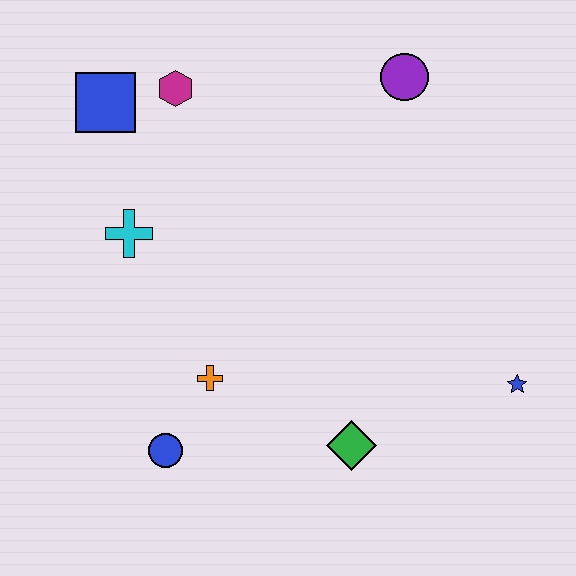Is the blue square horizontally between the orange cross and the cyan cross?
No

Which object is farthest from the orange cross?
The purple circle is farthest from the orange cross.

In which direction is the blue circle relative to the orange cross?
The blue circle is below the orange cross.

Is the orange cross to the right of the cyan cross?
Yes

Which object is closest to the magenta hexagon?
The blue square is closest to the magenta hexagon.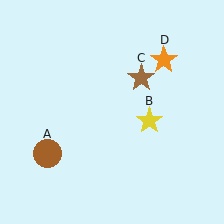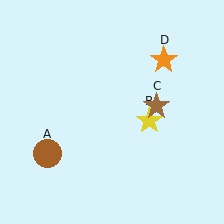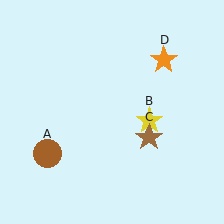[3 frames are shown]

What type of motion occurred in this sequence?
The brown star (object C) rotated clockwise around the center of the scene.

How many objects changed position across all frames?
1 object changed position: brown star (object C).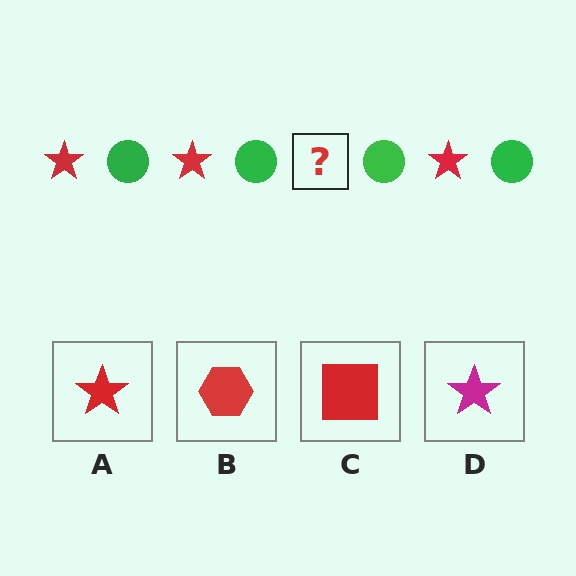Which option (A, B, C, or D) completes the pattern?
A.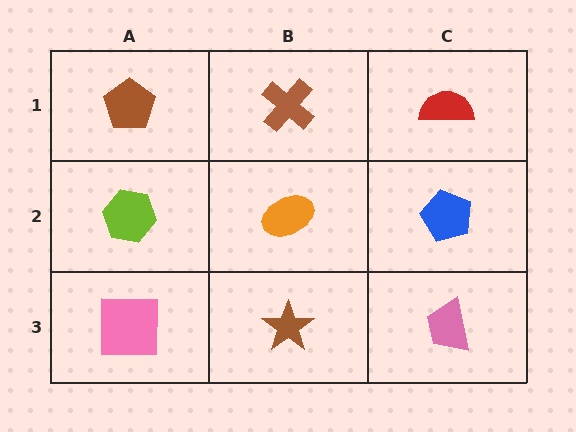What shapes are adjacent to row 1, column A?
A lime hexagon (row 2, column A), a brown cross (row 1, column B).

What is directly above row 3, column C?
A blue pentagon.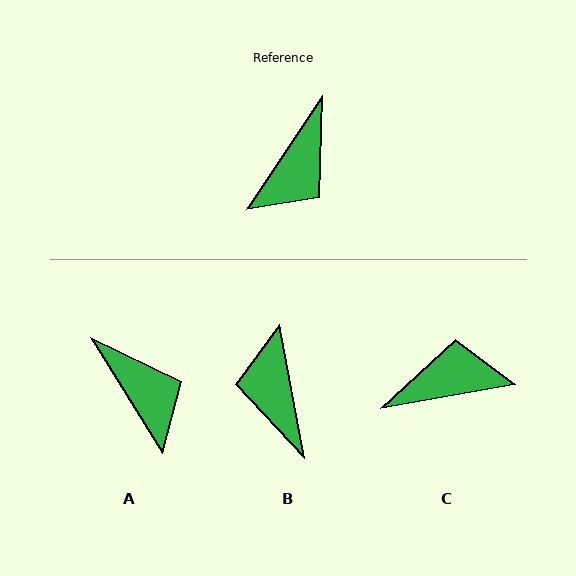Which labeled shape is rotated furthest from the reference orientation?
B, about 136 degrees away.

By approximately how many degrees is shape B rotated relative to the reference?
Approximately 136 degrees clockwise.